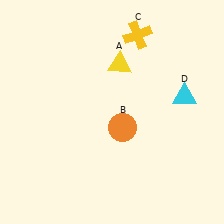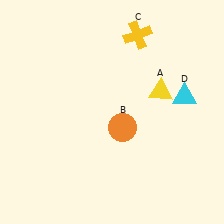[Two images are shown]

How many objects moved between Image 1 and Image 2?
1 object moved between the two images.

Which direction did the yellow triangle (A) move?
The yellow triangle (A) moved right.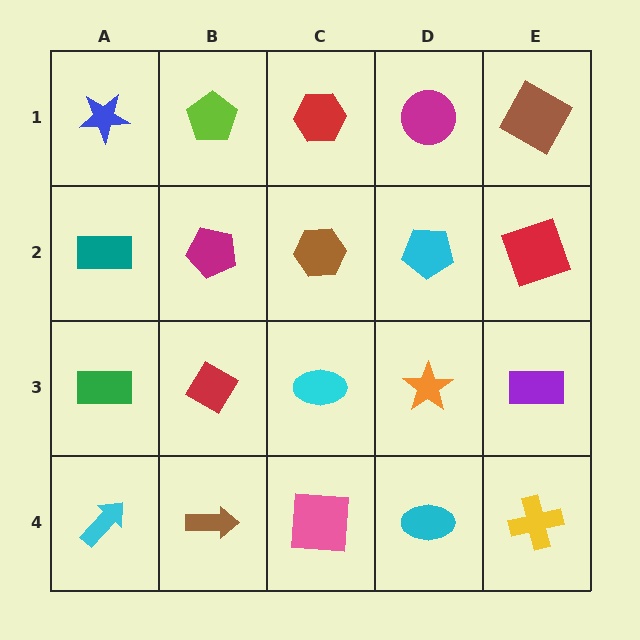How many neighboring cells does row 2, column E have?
3.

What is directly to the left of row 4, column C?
A brown arrow.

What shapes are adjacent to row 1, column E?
A red square (row 2, column E), a magenta circle (row 1, column D).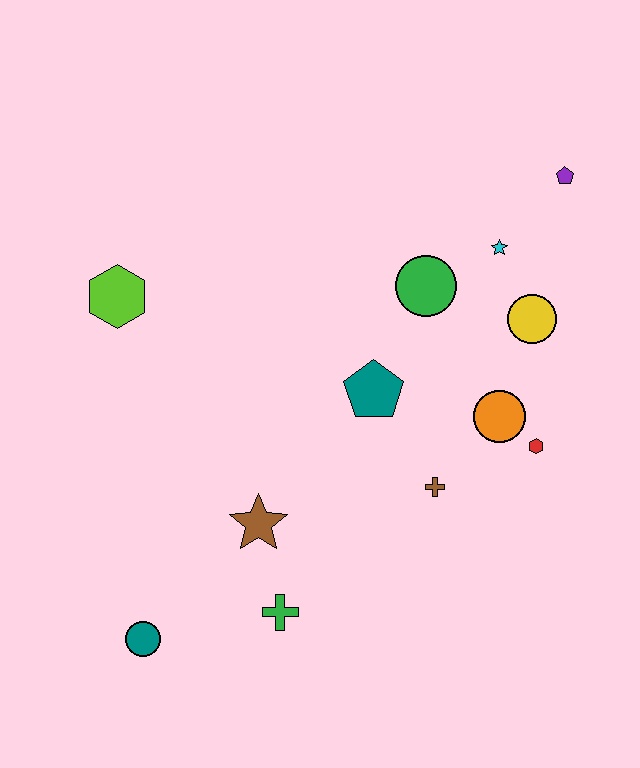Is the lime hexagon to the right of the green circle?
No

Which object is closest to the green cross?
The brown star is closest to the green cross.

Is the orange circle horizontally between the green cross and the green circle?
No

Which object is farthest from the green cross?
The purple pentagon is farthest from the green cross.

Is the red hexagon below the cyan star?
Yes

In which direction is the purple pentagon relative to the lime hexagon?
The purple pentagon is to the right of the lime hexagon.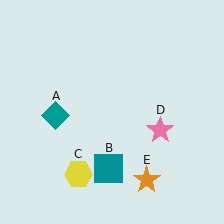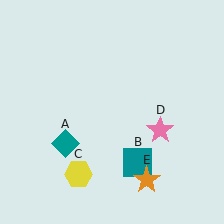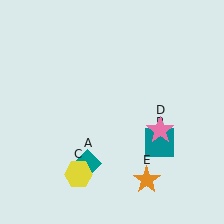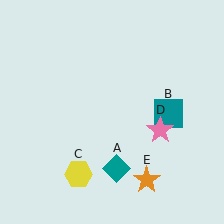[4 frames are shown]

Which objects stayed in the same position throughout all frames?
Yellow hexagon (object C) and pink star (object D) and orange star (object E) remained stationary.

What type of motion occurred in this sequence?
The teal diamond (object A), teal square (object B) rotated counterclockwise around the center of the scene.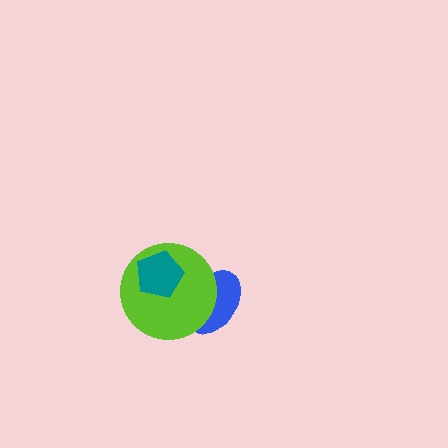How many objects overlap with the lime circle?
2 objects overlap with the lime circle.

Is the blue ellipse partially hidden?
Yes, it is partially covered by another shape.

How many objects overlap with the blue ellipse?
1 object overlaps with the blue ellipse.